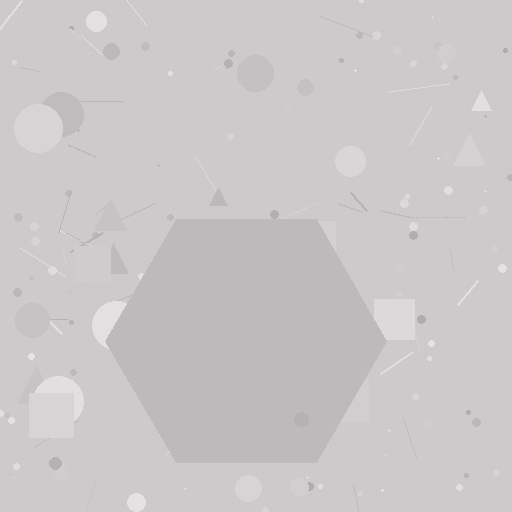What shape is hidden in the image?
A hexagon is hidden in the image.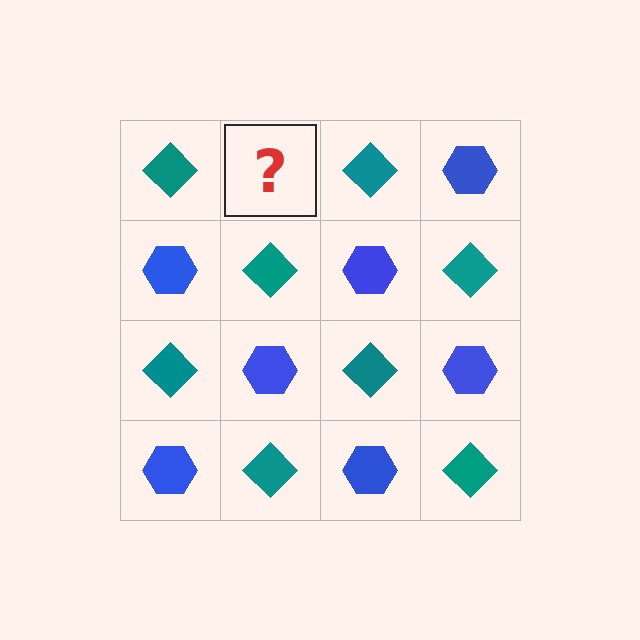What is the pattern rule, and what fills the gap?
The rule is that it alternates teal diamond and blue hexagon in a checkerboard pattern. The gap should be filled with a blue hexagon.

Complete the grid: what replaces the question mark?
The question mark should be replaced with a blue hexagon.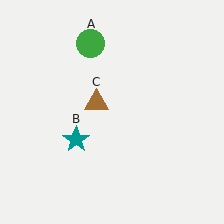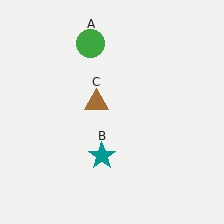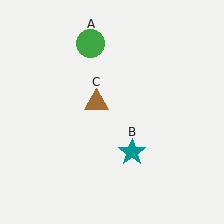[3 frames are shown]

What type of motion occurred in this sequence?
The teal star (object B) rotated counterclockwise around the center of the scene.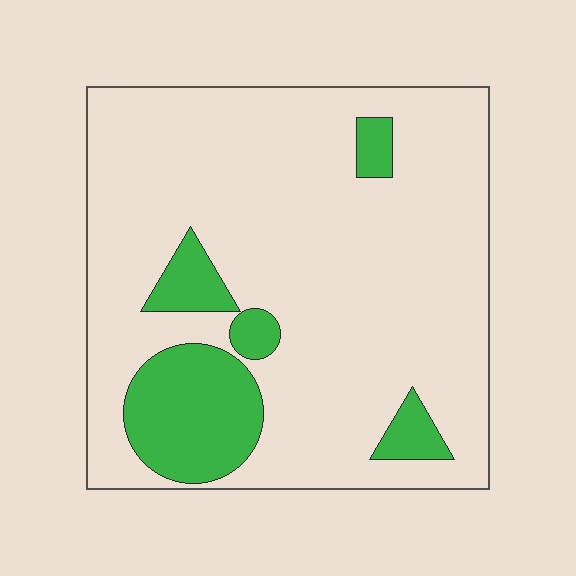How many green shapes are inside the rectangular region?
5.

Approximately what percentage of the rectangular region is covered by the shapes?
Approximately 15%.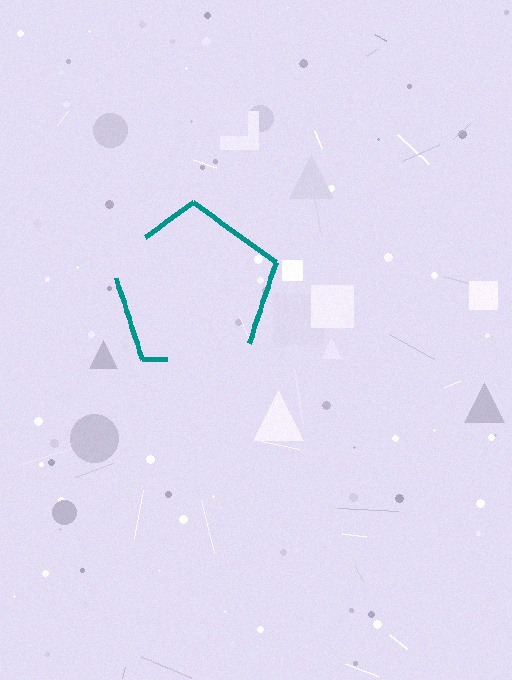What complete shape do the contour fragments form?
The contour fragments form a pentagon.